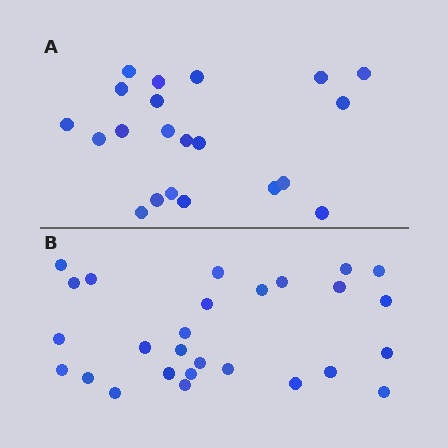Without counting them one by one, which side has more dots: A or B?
Region B (the bottom region) has more dots.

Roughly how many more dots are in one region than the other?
Region B has about 6 more dots than region A.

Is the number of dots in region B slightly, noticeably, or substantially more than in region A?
Region B has noticeably more, but not dramatically so. The ratio is roughly 1.3 to 1.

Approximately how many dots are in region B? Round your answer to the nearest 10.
About 30 dots. (The exact count is 27, which rounds to 30.)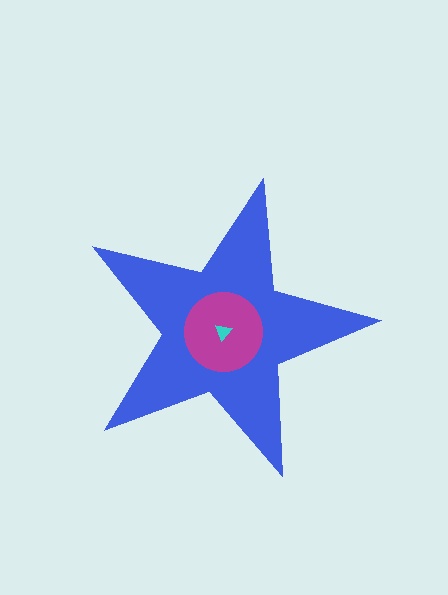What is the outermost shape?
The blue star.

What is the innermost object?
The cyan triangle.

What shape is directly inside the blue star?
The magenta circle.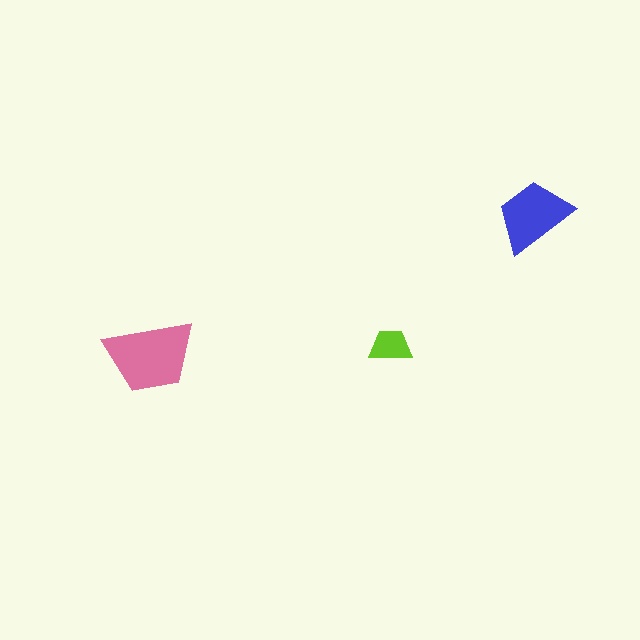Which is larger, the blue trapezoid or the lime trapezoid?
The blue one.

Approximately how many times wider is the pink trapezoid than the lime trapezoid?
About 2 times wider.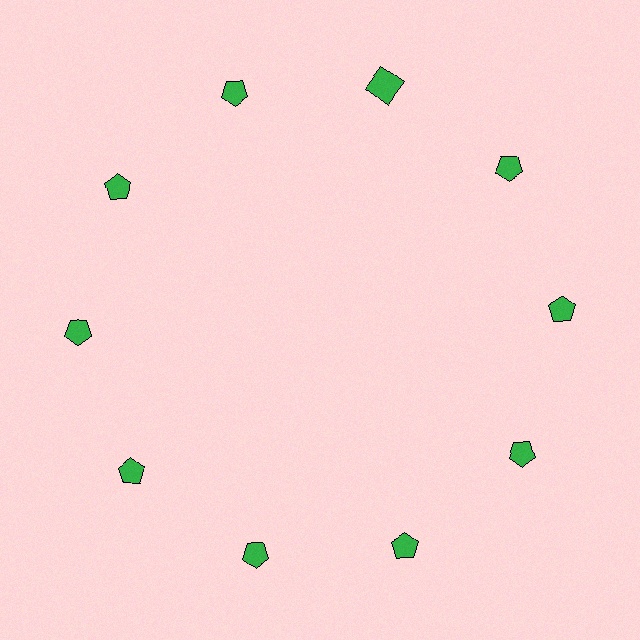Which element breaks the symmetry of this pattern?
The green square at roughly the 1 o'clock position breaks the symmetry. All other shapes are green pentagons.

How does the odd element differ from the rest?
It has a different shape: square instead of pentagon.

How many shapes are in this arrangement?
There are 10 shapes arranged in a ring pattern.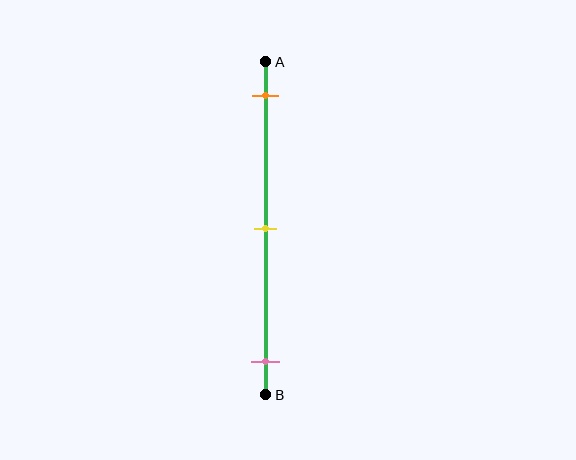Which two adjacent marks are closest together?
The orange and yellow marks are the closest adjacent pair.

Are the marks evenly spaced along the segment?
Yes, the marks are approximately evenly spaced.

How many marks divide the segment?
There are 3 marks dividing the segment.